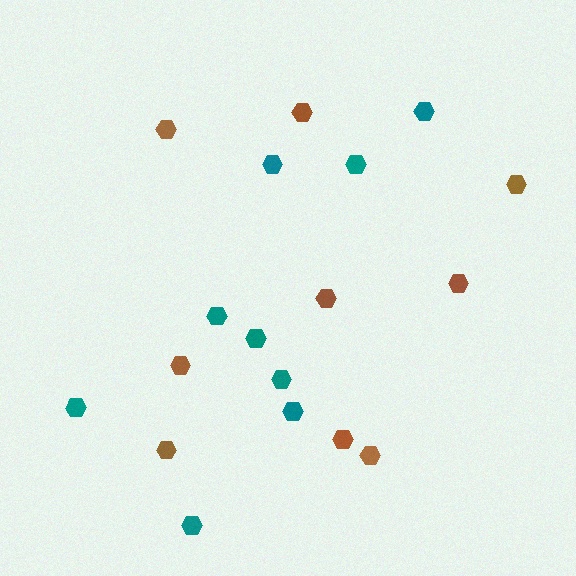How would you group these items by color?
There are 2 groups: one group of brown hexagons (9) and one group of teal hexagons (9).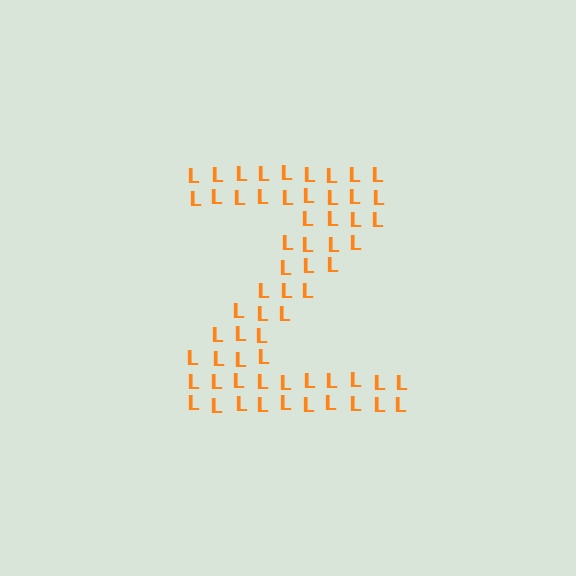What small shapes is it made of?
It is made of small letter L's.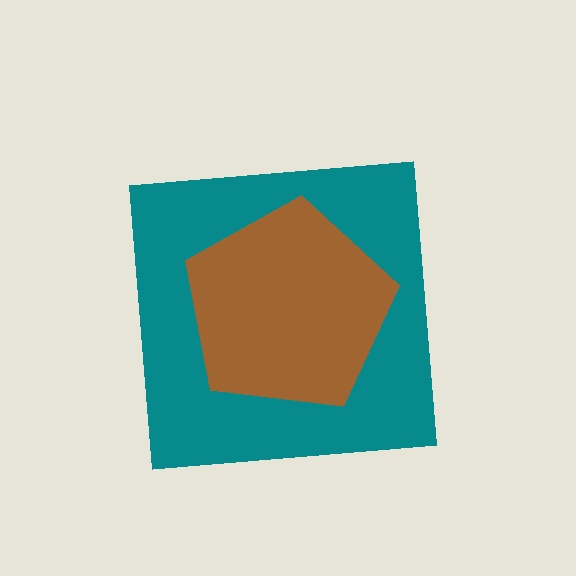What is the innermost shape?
The brown pentagon.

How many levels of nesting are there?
2.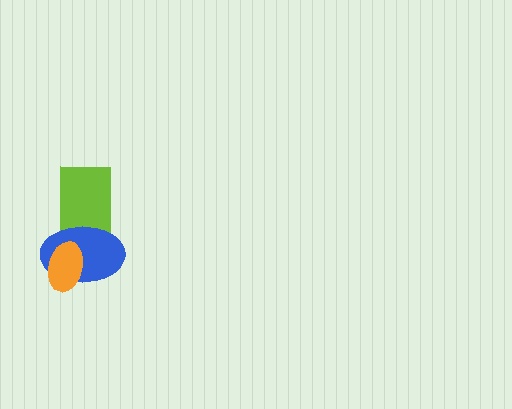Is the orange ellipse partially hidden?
No, no other shape covers it.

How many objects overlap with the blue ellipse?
2 objects overlap with the blue ellipse.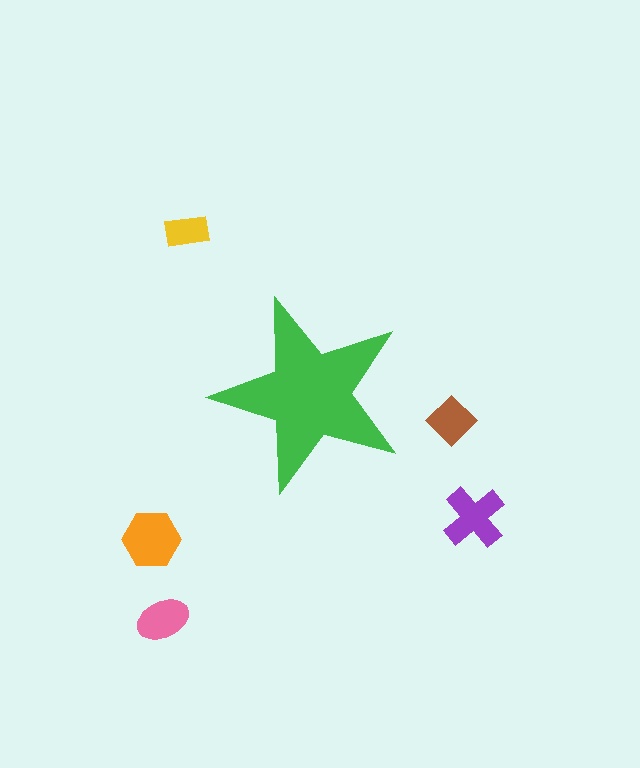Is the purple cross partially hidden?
No, the purple cross is fully visible.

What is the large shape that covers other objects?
A green star.